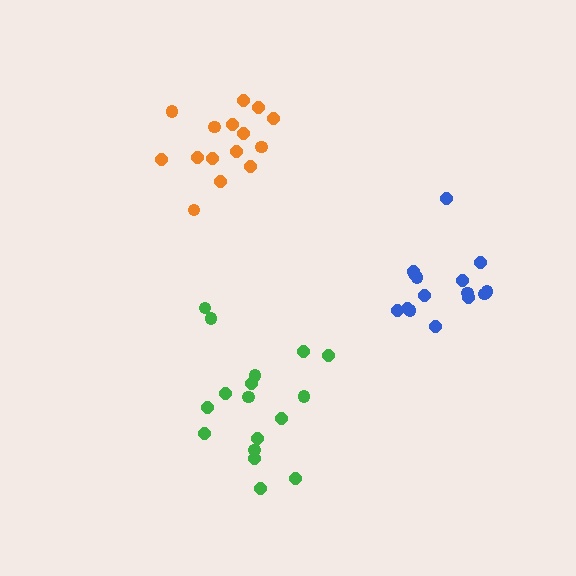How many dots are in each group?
Group 1: 15 dots, Group 2: 15 dots, Group 3: 17 dots (47 total).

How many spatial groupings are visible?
There are 3 spatial groupings.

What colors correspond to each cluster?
The clusters are colored: blue, orange, green.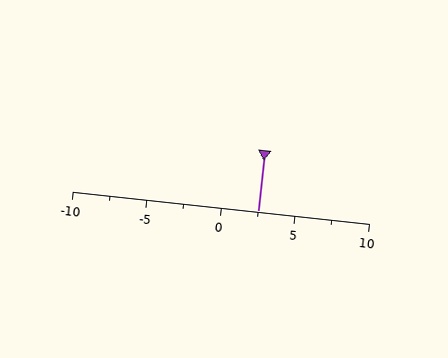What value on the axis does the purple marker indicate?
The marker indicates approximately 2.5.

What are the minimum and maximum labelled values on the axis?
The axis runs from -10 to 10.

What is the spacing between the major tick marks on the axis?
The major ticks are spaced 5 apart.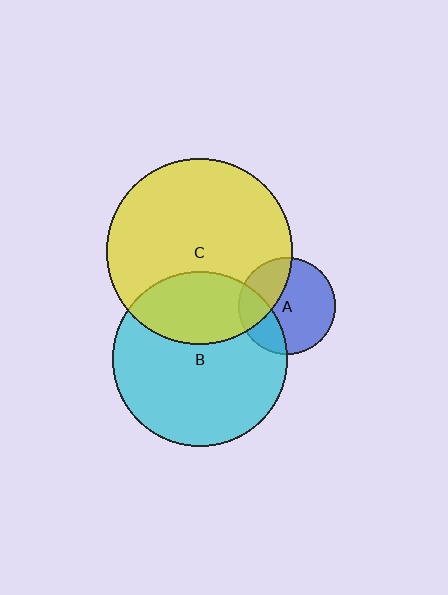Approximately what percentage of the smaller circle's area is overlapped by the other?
Approximately 25%.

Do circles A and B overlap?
Yes.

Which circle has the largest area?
Circle C (yellow).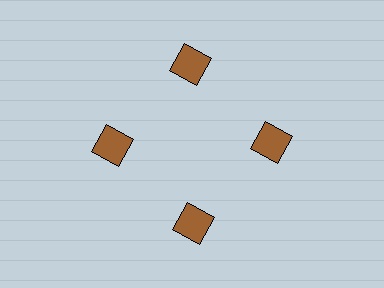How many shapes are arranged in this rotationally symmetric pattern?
There are 4 shapes, arranged in 4 groups of 1.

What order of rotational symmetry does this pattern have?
This pattern has 4-fold rotational symmetry.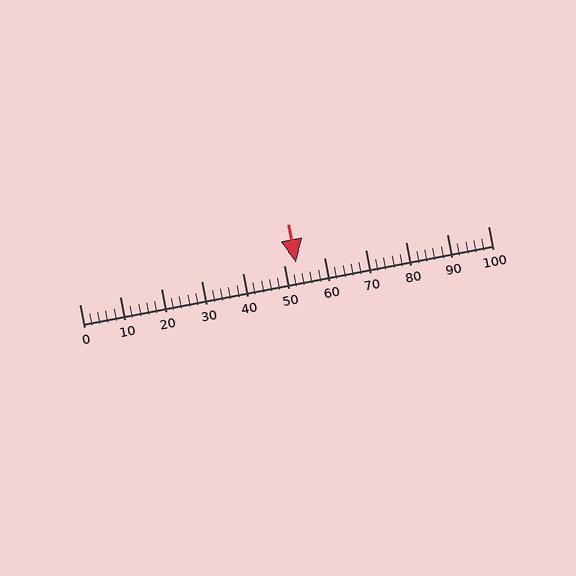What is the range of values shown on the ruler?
The ruler shows values from 0 to 100.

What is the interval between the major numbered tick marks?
The major tick marks are spaced 10 units apart.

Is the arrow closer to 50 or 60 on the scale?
The arrow is closer to 50.